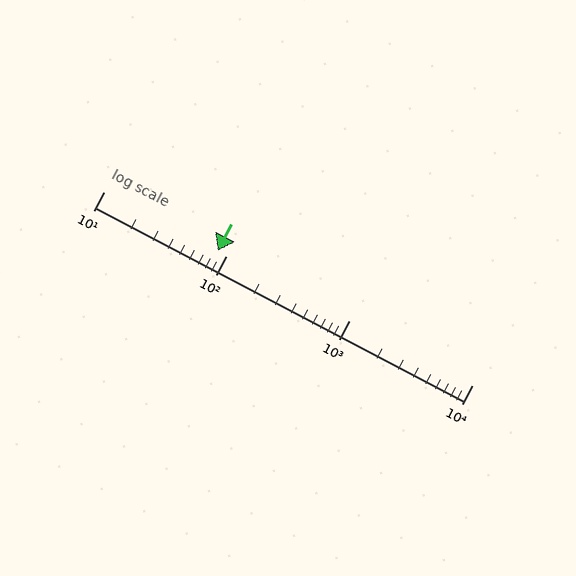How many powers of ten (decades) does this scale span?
The scale spans 3 decades, from 10 to 10000.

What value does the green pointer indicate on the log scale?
The pointer indicates approximately 85.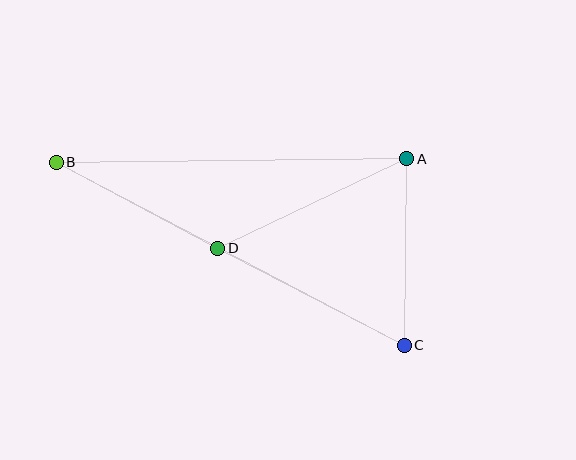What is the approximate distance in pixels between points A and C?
The distance between A and C is approximately 187 pixels.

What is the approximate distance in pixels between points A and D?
The distance between A and D is approximately 209 pixels.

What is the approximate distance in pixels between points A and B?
The distance between A and B is approximately 350 pixels.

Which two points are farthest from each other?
Points B and C are farthest from each other.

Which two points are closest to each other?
Points B and D are closest to each other.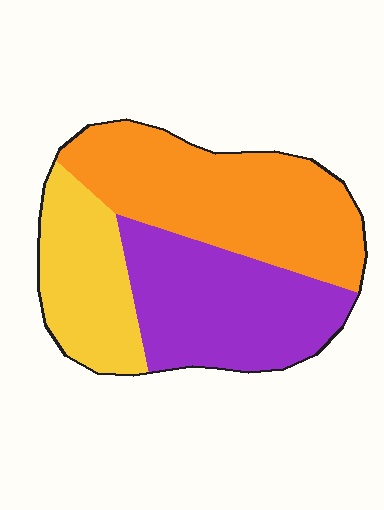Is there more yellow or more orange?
Orange.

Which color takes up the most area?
Orange, at roughly 40%.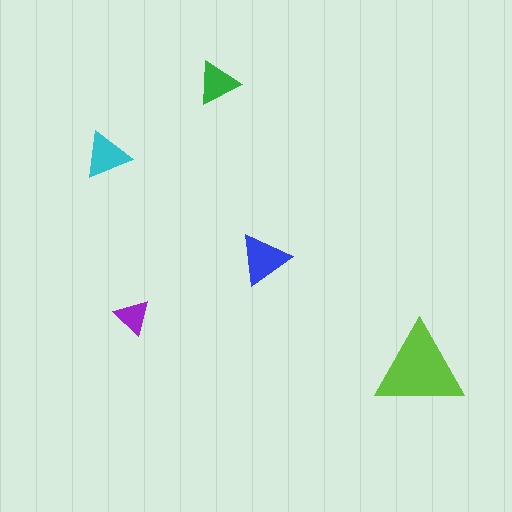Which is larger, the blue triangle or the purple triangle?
The blue one.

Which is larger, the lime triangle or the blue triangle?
The lime one.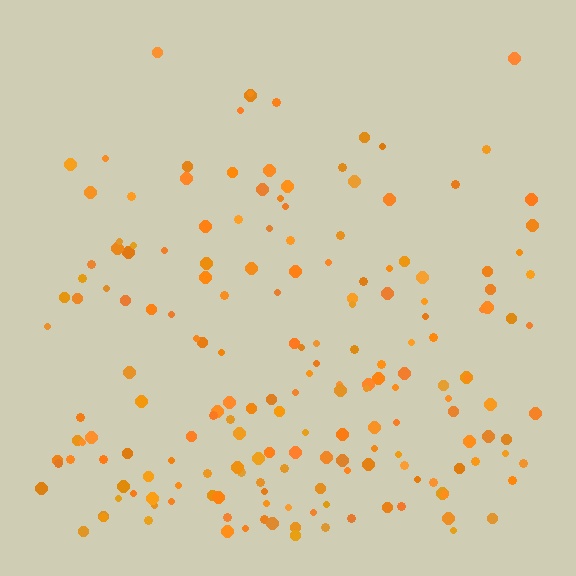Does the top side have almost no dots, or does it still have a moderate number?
Still a moderate number, just noticeably fewer than the bottom.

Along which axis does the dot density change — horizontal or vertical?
Vertical.